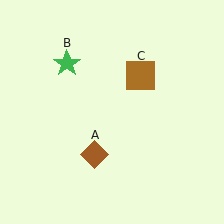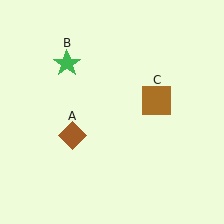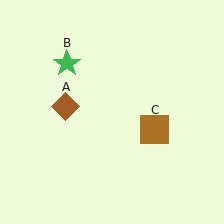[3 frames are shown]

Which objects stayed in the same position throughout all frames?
Green star (object B) remained stationary.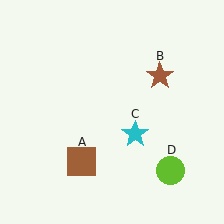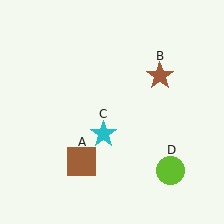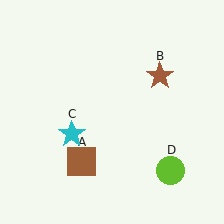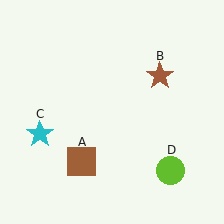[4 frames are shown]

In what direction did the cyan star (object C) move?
The cyan star (object C) moved left.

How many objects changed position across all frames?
1 object changed position: cyan star (object C).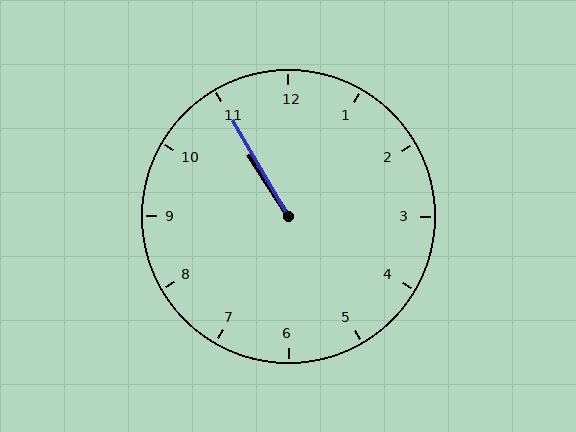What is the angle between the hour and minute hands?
Approximately 2 degrees.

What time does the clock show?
10:55.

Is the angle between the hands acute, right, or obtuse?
It is acute.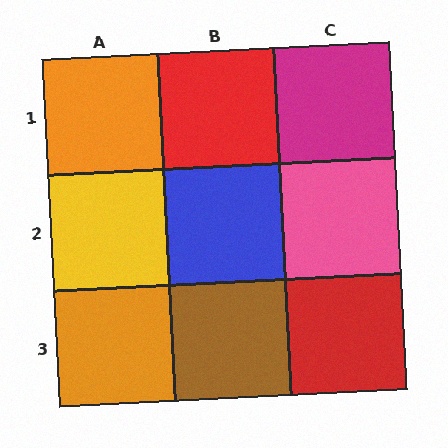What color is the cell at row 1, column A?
Orange.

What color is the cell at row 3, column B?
Brown.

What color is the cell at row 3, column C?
Red.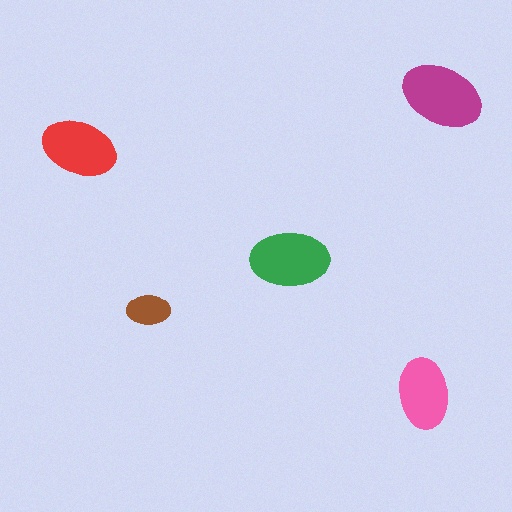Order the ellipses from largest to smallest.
the magenta one, the green one, the red one, the pink one, the brown one.